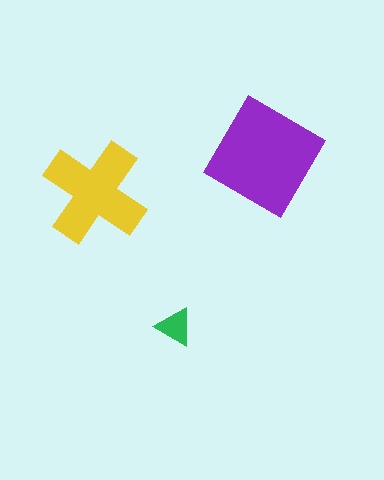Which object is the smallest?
The green triangle.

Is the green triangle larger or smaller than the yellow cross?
Smaller.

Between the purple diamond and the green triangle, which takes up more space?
The purple diamond.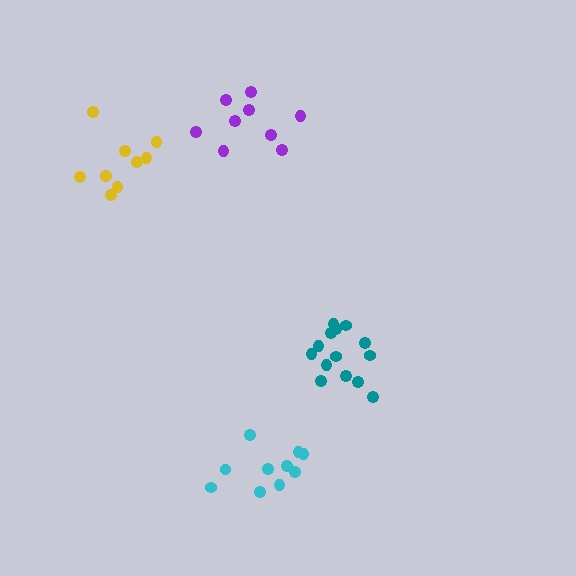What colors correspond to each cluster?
The clusters are colored: teal, cyan, purple, yellow.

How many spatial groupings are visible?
There are 4 spatial groupings.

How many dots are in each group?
Group 1: 14 dots, Group 2: 10 dots, Group 3: 9 dots, Group 4: 9 dots (42 total).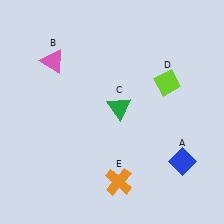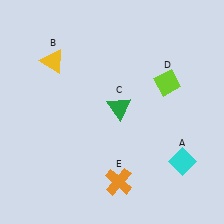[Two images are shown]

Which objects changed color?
A changed from blue to cyan. B changed from pink to yellow.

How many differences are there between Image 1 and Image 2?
There are 2 differences between the two images.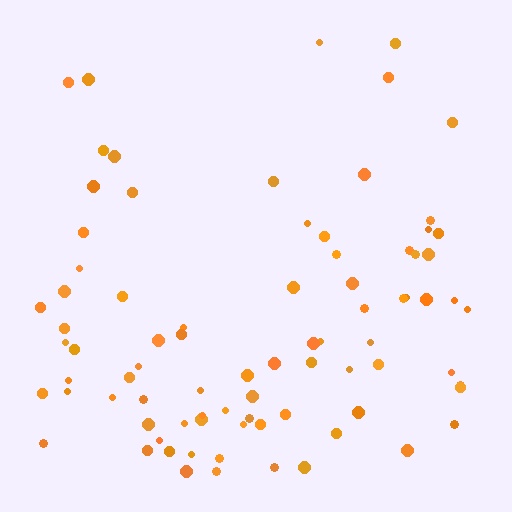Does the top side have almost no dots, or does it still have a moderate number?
Still a moderate number, just noticeably fewer than the bottom.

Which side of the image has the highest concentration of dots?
The bottom.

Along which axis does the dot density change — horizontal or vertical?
Vertical.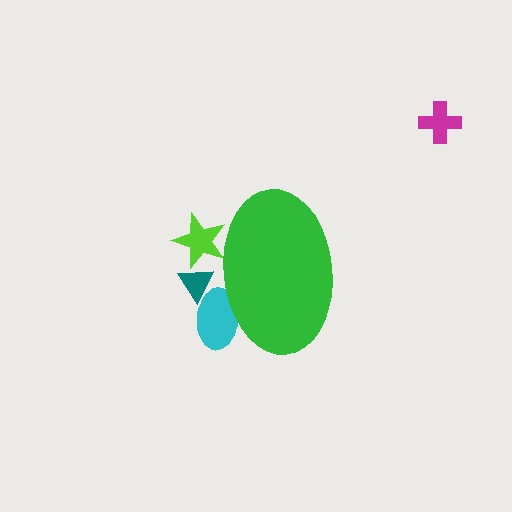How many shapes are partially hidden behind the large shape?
3 shapes are partially hidden.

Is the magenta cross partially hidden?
No, the magenta cross is fully visible.